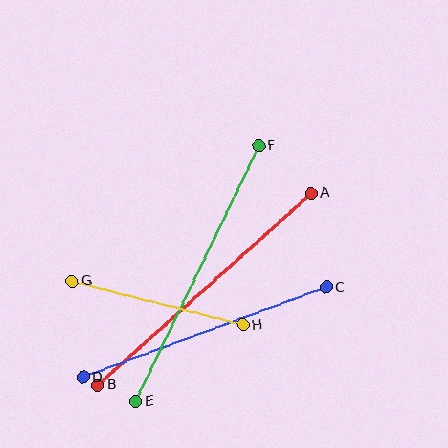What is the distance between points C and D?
The distance is approximately 260 pixels.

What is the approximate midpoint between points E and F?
The midpoint is at approximately (197, 273) pixels.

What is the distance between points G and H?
The distance is approximately 177 pixels.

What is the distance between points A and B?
The distance is approximately 287 pixels.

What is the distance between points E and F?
The distance is approximately 284 pixels.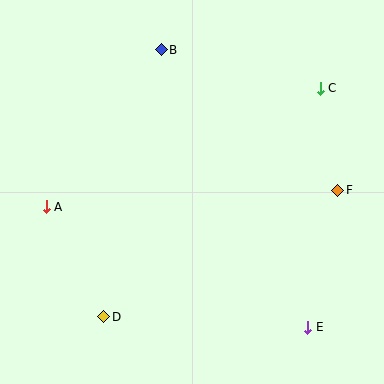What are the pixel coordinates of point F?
Point F is at (338, 190).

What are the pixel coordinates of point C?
Point C is at (320, 88).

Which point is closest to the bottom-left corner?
Point D is closest to the bottom-left corner.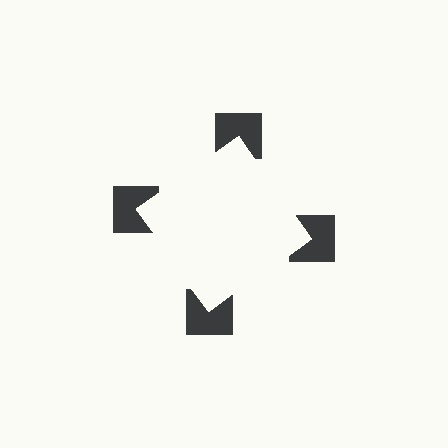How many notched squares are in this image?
There are 4 — one at each vertex of the illusory square.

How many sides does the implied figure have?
4 sides.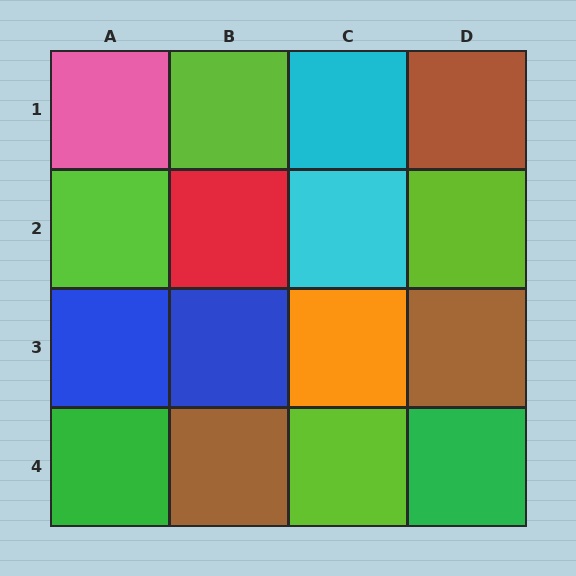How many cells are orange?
1 cell is orange.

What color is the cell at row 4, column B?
Brown.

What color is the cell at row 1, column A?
Pink.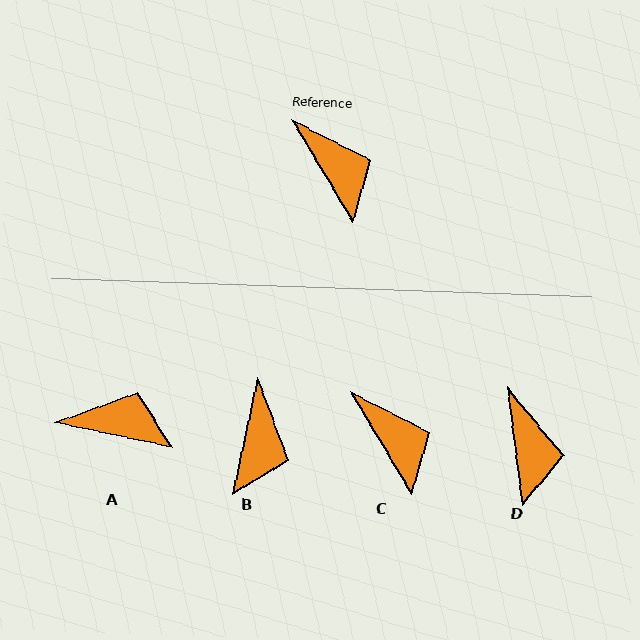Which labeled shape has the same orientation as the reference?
C.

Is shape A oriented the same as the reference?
No, it is off by about 47 degrees.